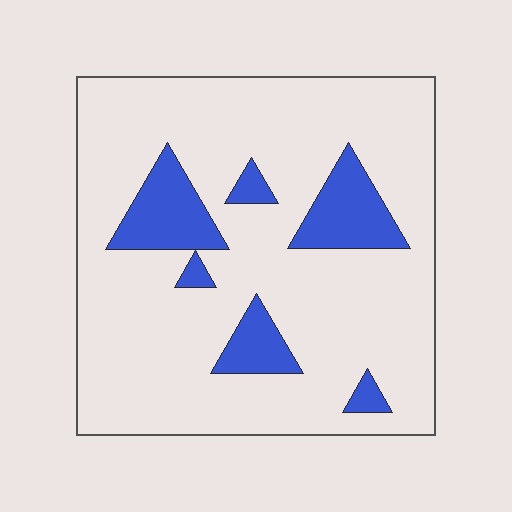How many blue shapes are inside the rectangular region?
6.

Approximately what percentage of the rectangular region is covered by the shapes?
Approximately 15%.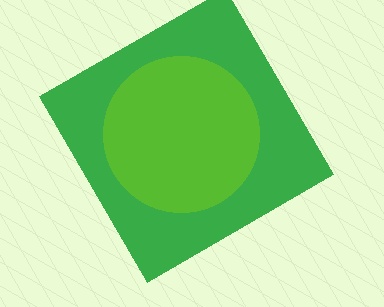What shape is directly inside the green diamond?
The lime circle.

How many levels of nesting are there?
2.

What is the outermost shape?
The green diamond.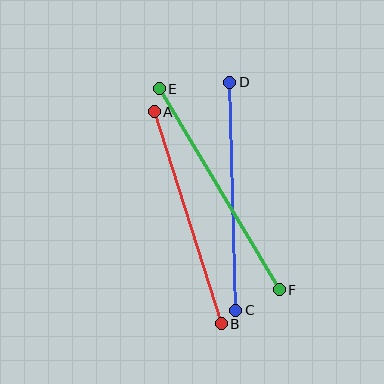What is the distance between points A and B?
The distance is approximately 223 pixels.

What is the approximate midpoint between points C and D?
The midpoint is at approximately (233, 196) pixels.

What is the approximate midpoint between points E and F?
The midpoint is at approximately (219, 189) pixels.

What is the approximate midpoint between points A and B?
The midpoint is at approximately (188, 218) pixels.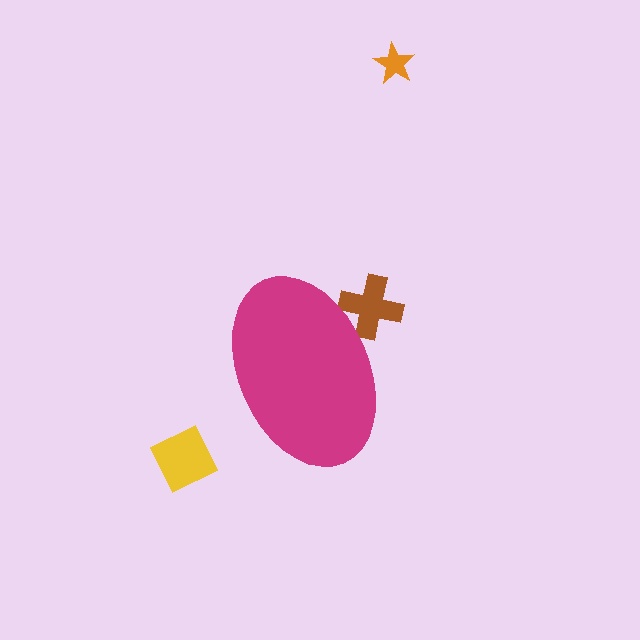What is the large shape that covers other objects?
A magenta ellipse.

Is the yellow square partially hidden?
No, the yellow square is fully visible.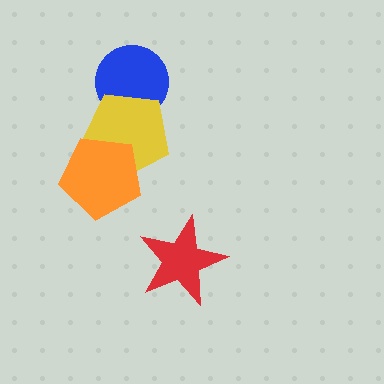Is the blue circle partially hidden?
Yes, it is partially covered by another shape.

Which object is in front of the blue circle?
The yellow pentagon is in front of the blue circle.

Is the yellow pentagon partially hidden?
Yes, it is partially covered by another shape.